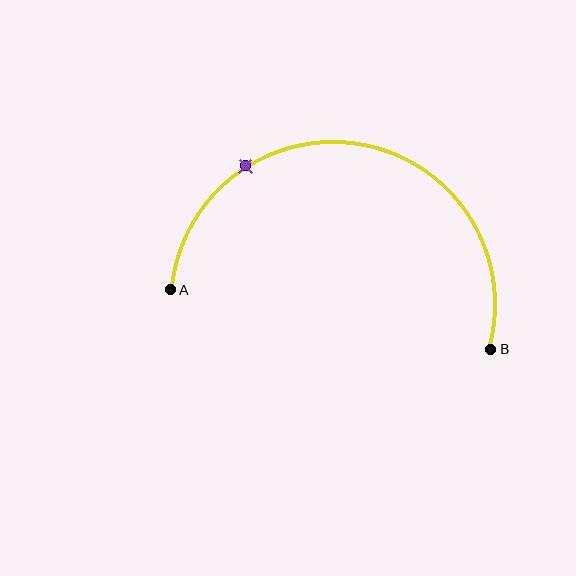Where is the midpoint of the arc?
The arc midpoint is the point on the curve farthest from the straight line joining A and B. It sits above that line.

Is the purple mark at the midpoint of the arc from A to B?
No. The purple mark lies on the arc but is closer to endpoint A. The arc midpoint would be at the point on the curve equidistant along the arc from both A and B.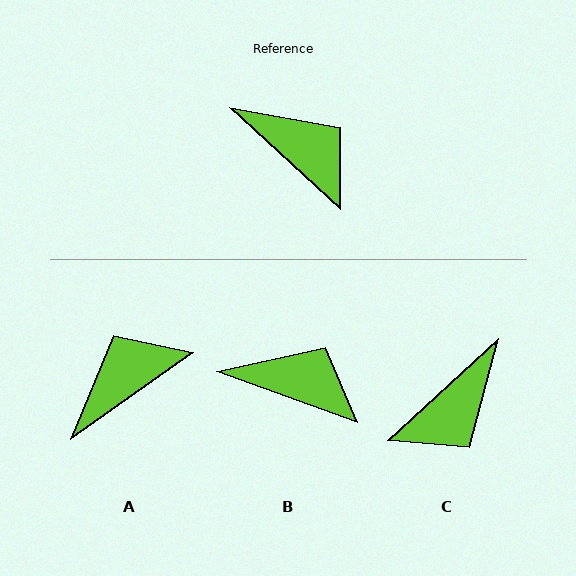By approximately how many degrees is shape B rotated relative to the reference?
Approximately 22 degrees counter-clockwise.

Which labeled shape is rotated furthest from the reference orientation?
C, about 95 degrees away.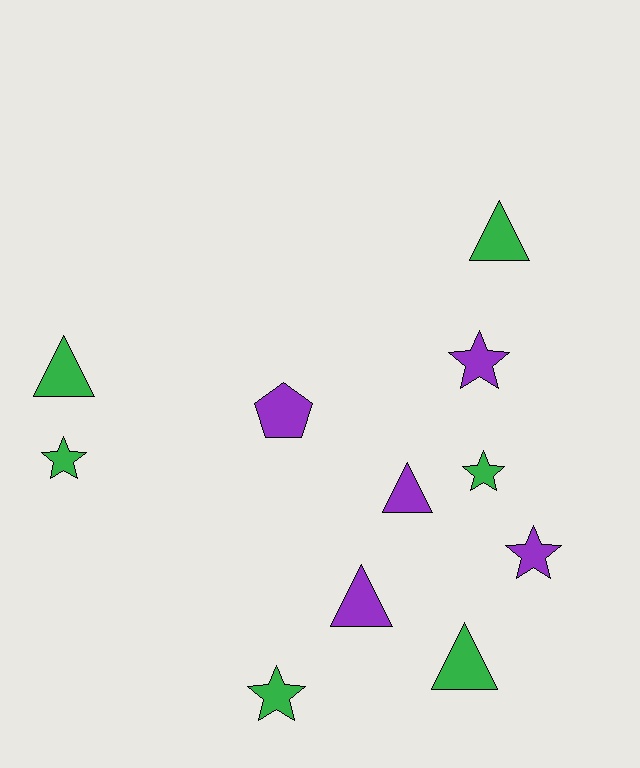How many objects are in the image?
There are 11 objects.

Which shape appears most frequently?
Star, with 5 objects.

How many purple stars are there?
There are 2 purple stars.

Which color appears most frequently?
Green, with 6 objects.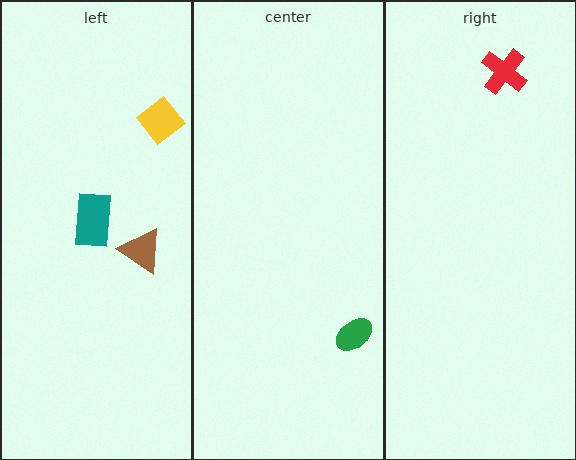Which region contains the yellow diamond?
The left region.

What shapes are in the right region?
The red cross.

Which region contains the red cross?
The right region.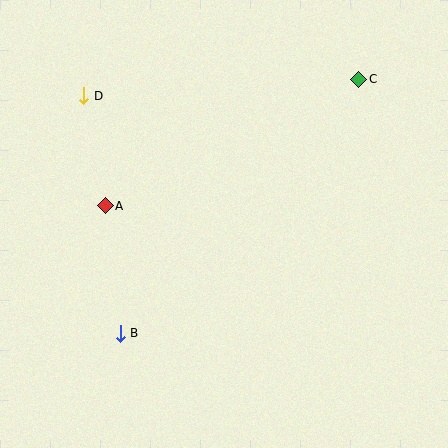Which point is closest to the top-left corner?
Point D is closest to the top-left corner.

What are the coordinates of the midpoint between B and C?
The midpoint between B and C is at (239, 206).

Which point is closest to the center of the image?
Point A at (105, 206) is closest to the center.